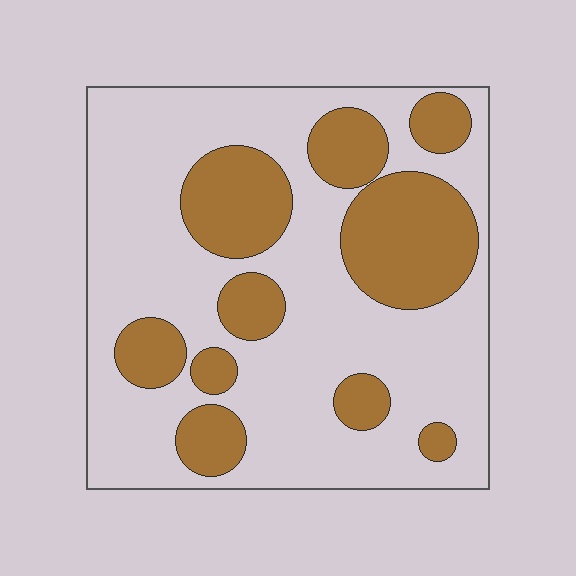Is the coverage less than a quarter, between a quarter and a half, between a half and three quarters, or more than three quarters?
Between a quarter and a half.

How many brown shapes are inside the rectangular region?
10.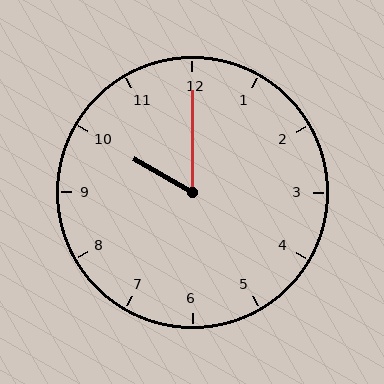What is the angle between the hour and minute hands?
Approximately 60 degrees.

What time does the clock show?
10:00.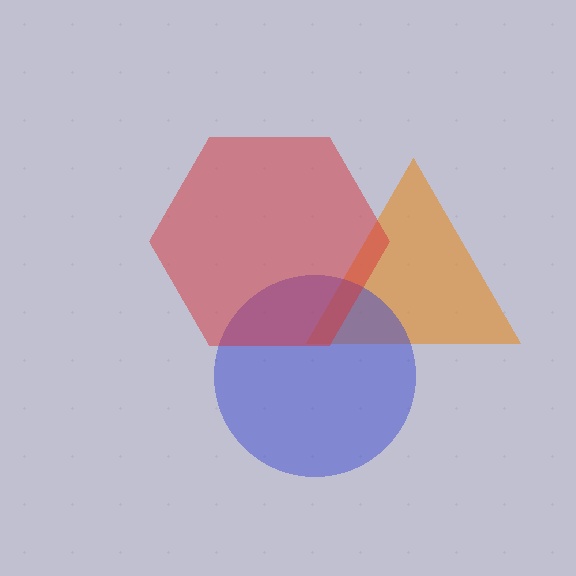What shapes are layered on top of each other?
The layered shapes are: an orange triangle, a blue circle, a red hexagon.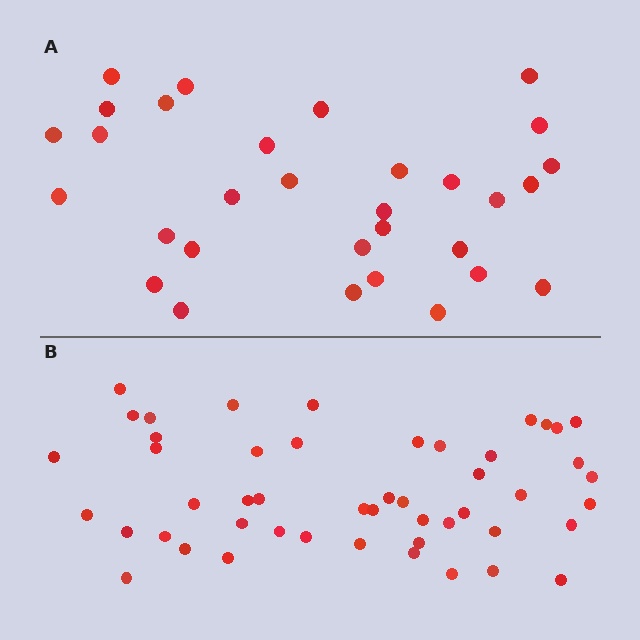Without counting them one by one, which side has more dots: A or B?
Region B (the bottom region) has more dots.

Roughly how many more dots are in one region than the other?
Region B has approximately 20 more dots than region A.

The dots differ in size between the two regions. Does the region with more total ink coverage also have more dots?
No. Region A has more total ink coverage because its dots are larger, but region B actually contains more individual dots. Total area can be misleading — the number of items is what matters here.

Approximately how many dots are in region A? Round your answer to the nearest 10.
About 30 dots. (The exact count is 31, which rounds to 30.)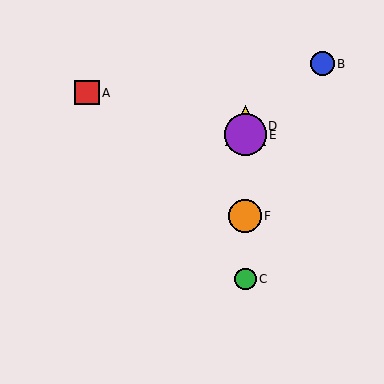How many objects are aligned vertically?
4 objects (C, D, E, F) are aligned vertically.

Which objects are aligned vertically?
Objects C, D, E, F are aligned vertically.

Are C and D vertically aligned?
Yes, both are at x≈245.